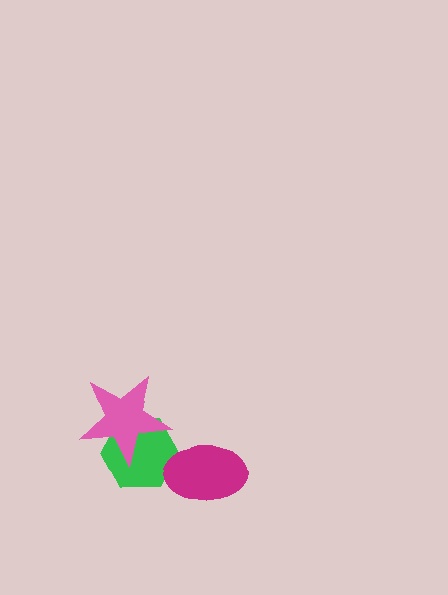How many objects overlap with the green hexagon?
2 objects overlap with the green hexagon.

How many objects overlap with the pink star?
1 object overlaps with the pink star.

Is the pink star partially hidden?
No, no other shape covers it.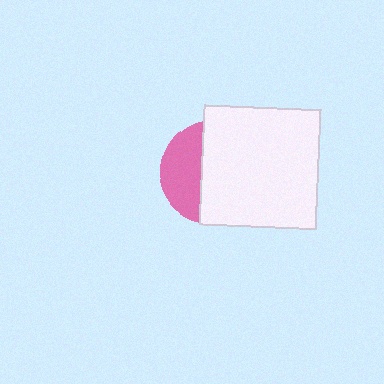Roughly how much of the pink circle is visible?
A small part of it is visible (roughly 36%).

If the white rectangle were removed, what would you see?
You would see the complete pink circle.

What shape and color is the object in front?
The object in front is a white rectangle.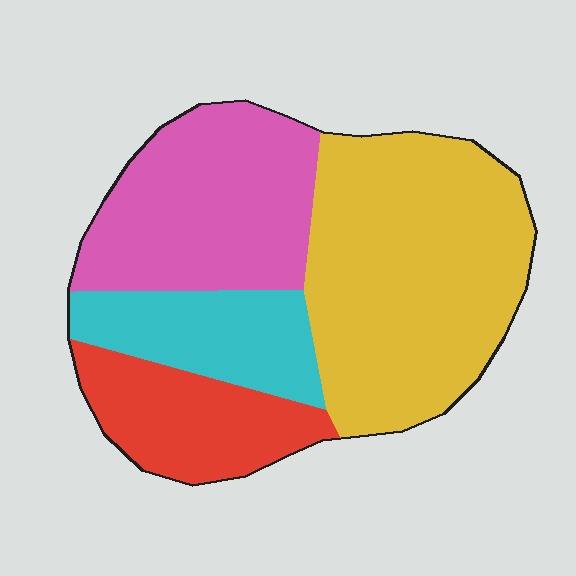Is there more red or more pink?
Pink.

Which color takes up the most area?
Yellow, at roughly 40%.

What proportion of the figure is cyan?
Cyan takes up about one sixth (1/6) of the figure.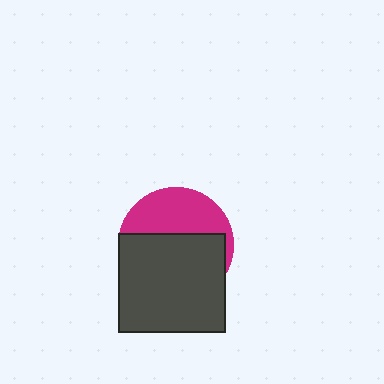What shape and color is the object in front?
The object in front is a dark gray rectangle.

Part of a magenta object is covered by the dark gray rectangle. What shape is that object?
It is a circle.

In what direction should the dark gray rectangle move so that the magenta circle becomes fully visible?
The dark gray rectangle should move down. That is the shortest direction to clear the overlap and leave the magenta circle fully visible.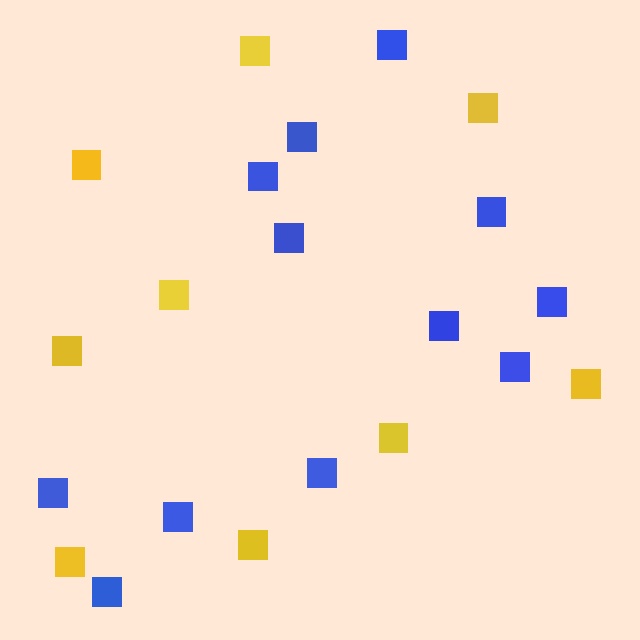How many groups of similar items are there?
There are 2 groups: one group of blue squares (12) and one group of yellow squares (9).